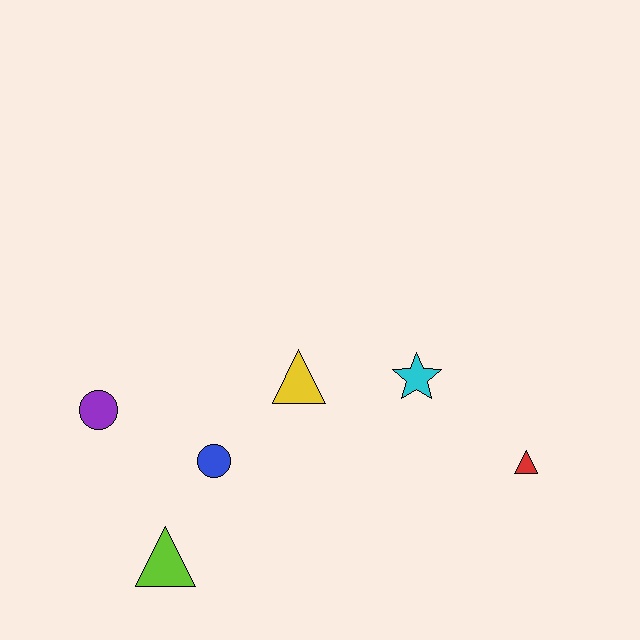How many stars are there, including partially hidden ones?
There is 1 star.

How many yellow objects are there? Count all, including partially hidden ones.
There is 1 yellow object.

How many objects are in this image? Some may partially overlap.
There are 6 objects.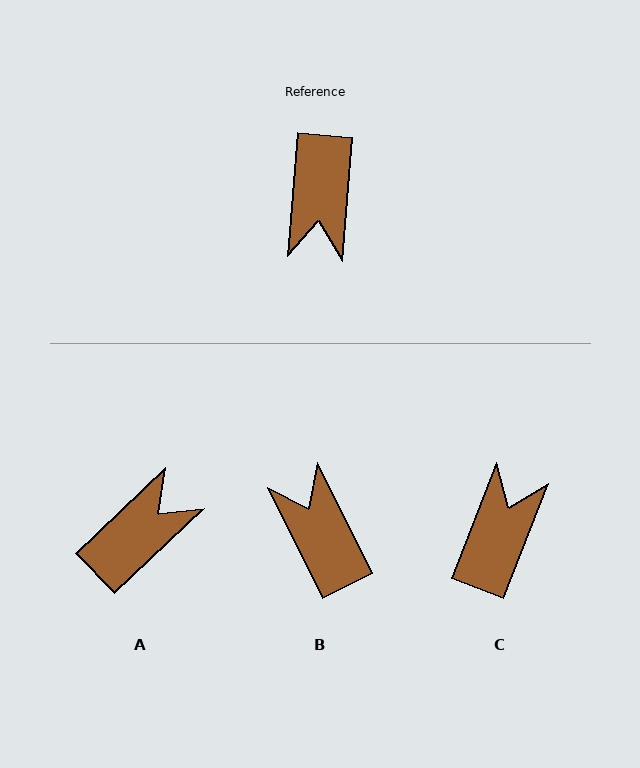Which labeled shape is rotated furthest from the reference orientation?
C, about 164 degrees away.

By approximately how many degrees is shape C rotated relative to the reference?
Approximately 164 degrees counter-clockwise.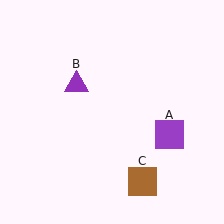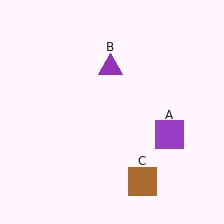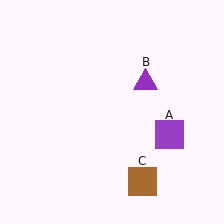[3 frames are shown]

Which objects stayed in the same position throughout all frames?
Purple square (object A) and brown square (object C) remained stationary.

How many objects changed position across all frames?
1 object changed position: purple triangle (object B).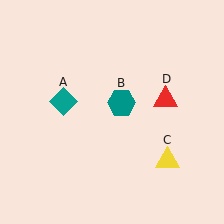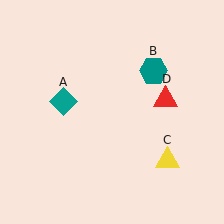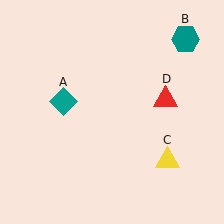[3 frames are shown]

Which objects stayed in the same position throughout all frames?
Teal diamond (object A) and yellow triangle (object C) and red triangle (object D) remained stationary.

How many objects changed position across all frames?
1 object changed position: teal hexagon (object B).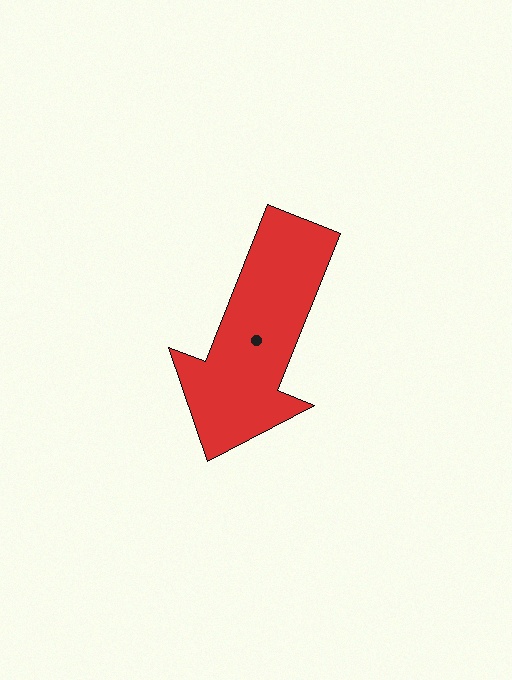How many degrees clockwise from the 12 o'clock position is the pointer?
Approximately 202 degrees.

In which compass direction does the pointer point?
South.